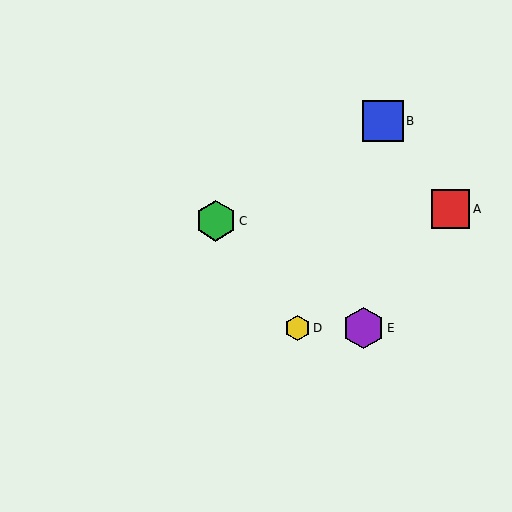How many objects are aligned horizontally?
2 objects (D, E) are aligned horizontally.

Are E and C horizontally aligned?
No, E is at y≈328 and C is at y≈221.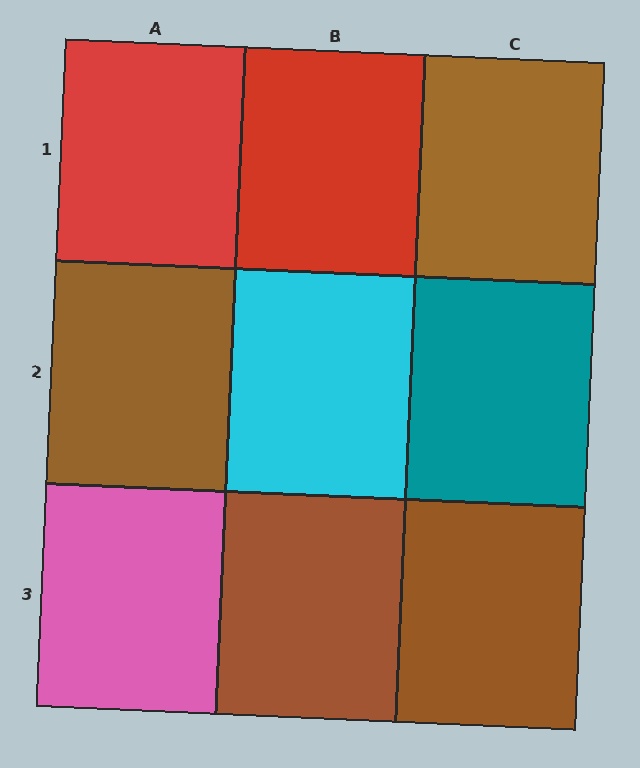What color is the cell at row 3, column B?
Brown.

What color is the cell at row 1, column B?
Red.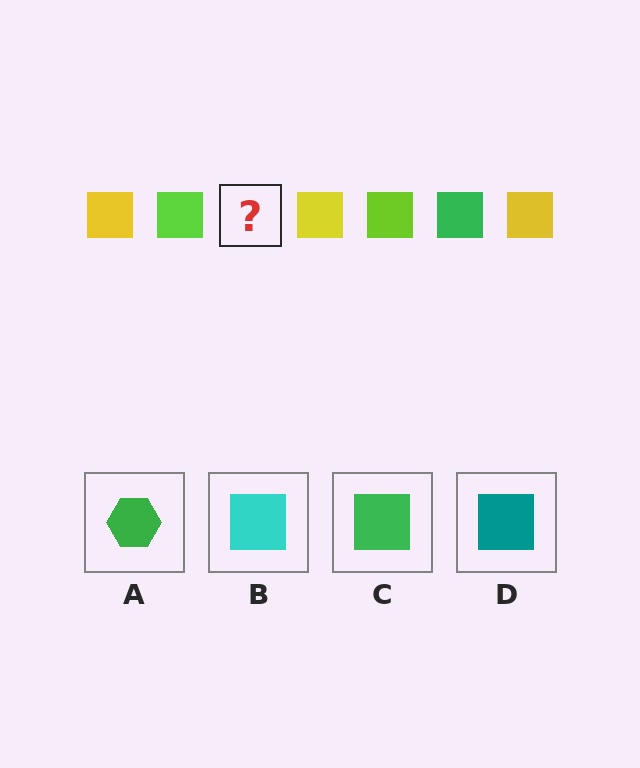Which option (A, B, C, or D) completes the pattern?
C.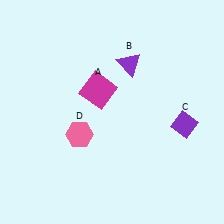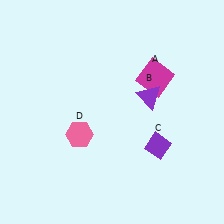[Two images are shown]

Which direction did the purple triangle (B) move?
The purple triangle (B) moved down.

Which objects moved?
The objects that moved are: the magenta square (A), the purple triangle (B), the purple diamond (C).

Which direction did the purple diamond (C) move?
The purple diamond (C) moved left.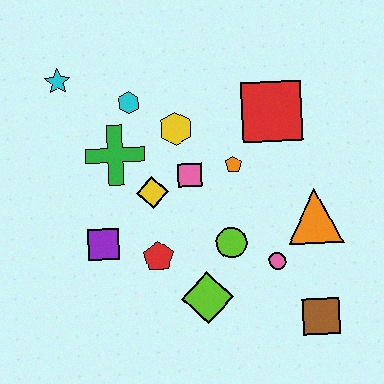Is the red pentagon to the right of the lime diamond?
No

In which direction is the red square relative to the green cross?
The red square is to the right of the green cross.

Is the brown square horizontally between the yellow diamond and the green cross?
No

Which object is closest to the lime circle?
The pink circle is closest to the lime circle.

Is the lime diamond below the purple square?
Yes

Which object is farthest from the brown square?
The cyan star is farthest from the brown square.